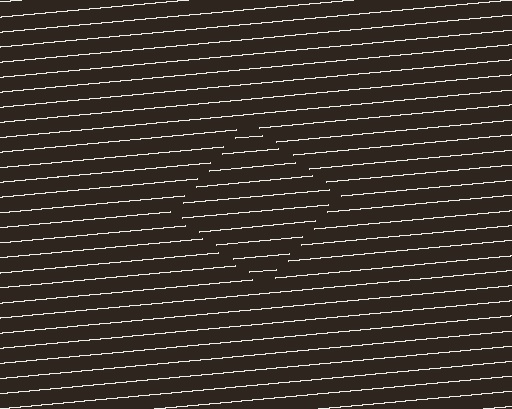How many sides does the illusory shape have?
4 sides — the line-ends trace a square.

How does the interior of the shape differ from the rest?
The interior of the shape contains the same grating, shifted by half a period — the contour is defined by the phase discontinuity where line-ends from the inner and outer gratings abut.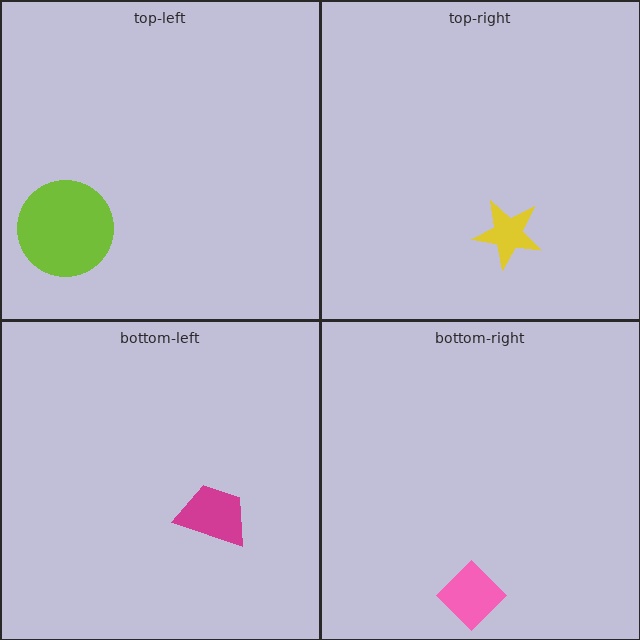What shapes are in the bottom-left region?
The magenta trapezoid.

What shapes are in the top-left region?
The lime circle.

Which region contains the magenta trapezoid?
The bottom-left region.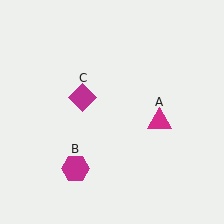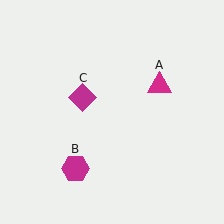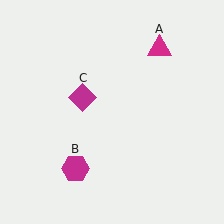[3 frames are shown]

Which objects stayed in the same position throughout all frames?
Magenta hexagon (object B) and magenta diamond (object C) remained stationary.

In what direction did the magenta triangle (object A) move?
The magenta triangle (object A) moved up.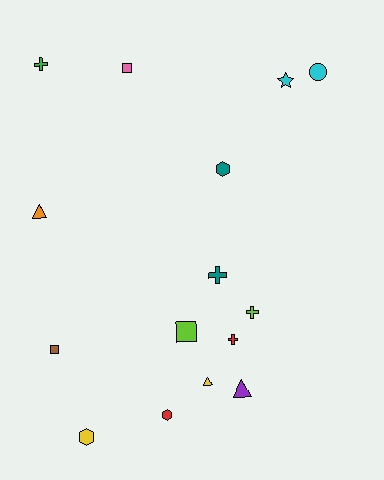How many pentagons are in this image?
There are no pentagons.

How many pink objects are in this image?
There is 1 pink object.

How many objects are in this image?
There are 15 objects.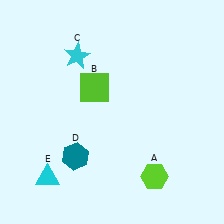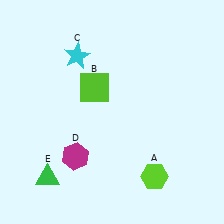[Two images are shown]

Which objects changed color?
D changed from teal to magenta. E changed from cyan to green.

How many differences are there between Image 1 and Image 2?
There are 2 differences between the two images.